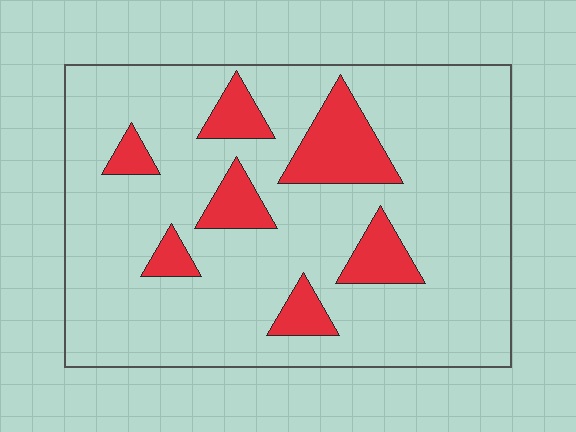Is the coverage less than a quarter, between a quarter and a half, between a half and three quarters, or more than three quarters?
Less than a quarter.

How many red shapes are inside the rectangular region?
7.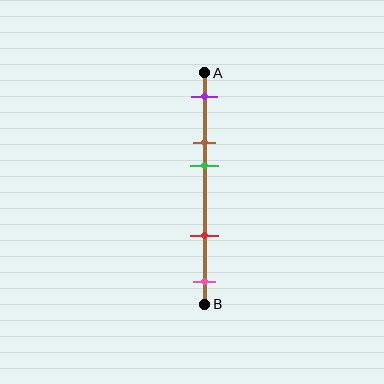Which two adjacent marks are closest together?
The brown and green marks are the closest adjacent pair.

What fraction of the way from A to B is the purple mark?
The purple mark is approximately 10% (0.1) of the way from A to B.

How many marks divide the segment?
There are 5 marks dividing the segment.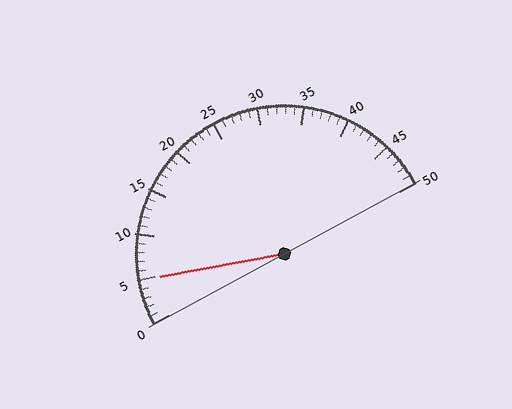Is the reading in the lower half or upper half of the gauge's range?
The reading is in the lower half of the range (0 to 50).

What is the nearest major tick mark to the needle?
The nearest major tick mark is 5.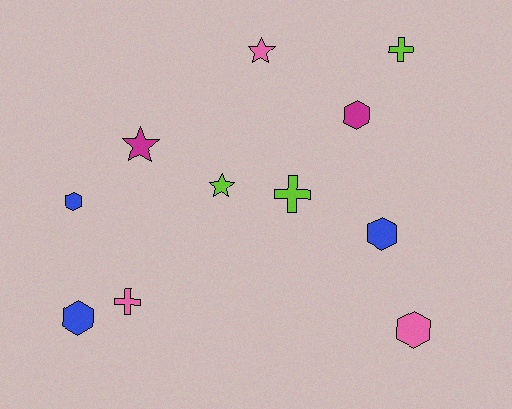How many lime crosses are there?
There are 2 lime crosses.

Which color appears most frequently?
Lime, with 3 objects.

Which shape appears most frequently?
Hexagon, with 5 objects.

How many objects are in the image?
There are 11 objects.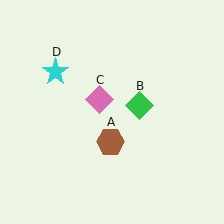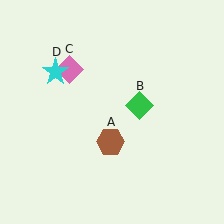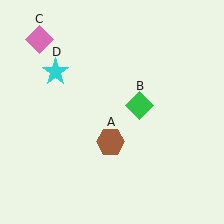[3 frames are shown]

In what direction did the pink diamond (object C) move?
The pink diamond (object C) moved up and to the left.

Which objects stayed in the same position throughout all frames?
Brown hexagon (object A) and green diamond (object B) and cyan star (object D) remained stationary.